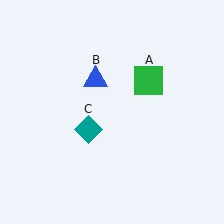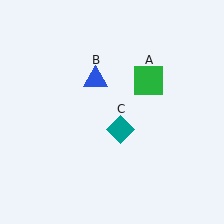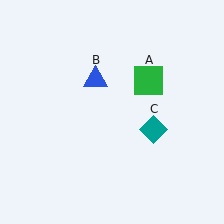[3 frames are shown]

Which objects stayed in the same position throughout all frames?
Green square (object A) and blue triangle (object B) remained stationary.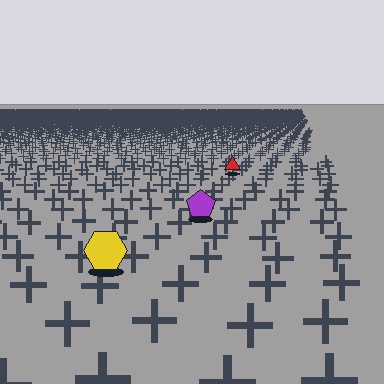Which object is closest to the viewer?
The yellow hexagon is closest. The texture marks near it are larger and more spread out.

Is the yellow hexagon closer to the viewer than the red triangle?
Yes. The yellow hexagon is closer — you can tell from the texture gradient: the ground texture is coarser near it.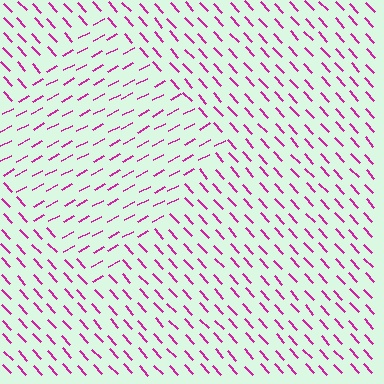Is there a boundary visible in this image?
Yes, there is a texture boundary formed by a change in line orientation.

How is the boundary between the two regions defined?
The boundary is defined purely by a change in line orientation (approximately 77 degrees difference). All lines are the same color and thickness.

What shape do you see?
I see a diamond.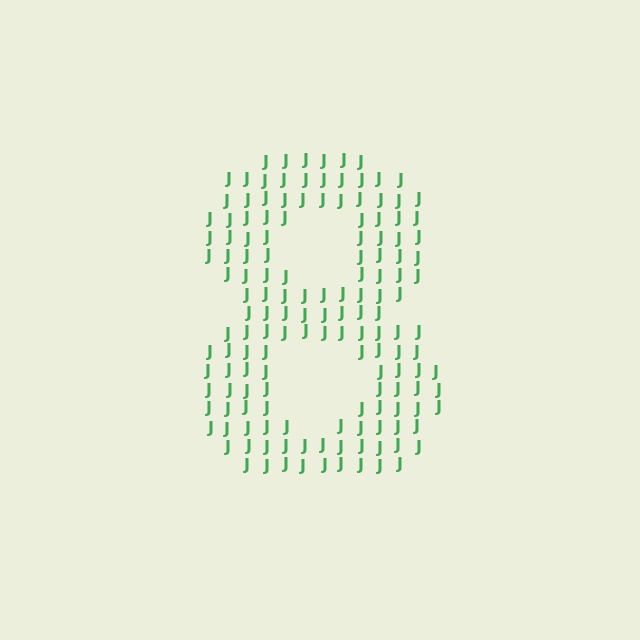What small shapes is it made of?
It is made of small letter J's.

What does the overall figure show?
The overall figure shows the digit 8.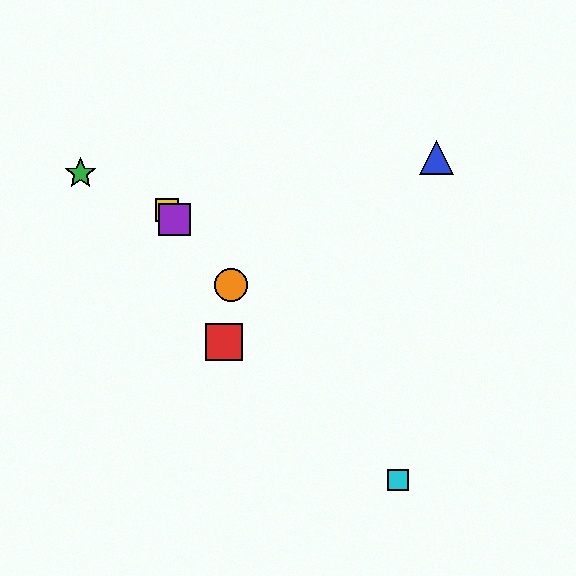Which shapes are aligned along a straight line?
The yellow square, the purple square, the orange circle, the cyan square are aligned along a straight line.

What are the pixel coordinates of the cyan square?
The cyan square is at (398, 480).